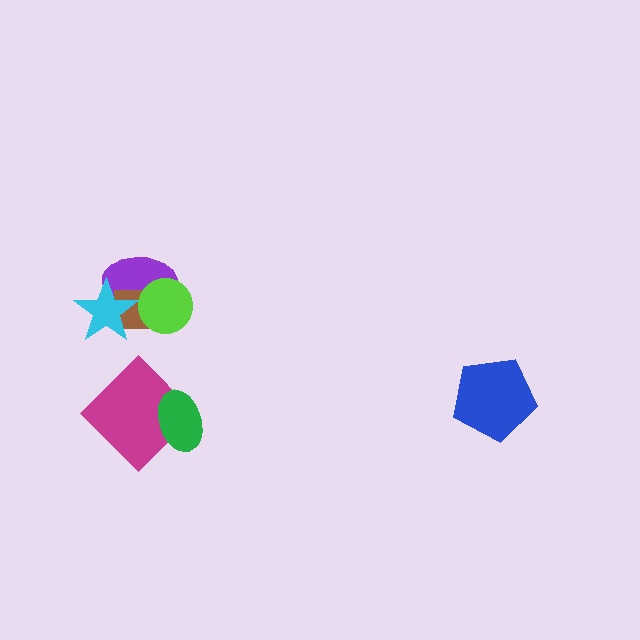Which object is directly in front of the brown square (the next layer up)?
The cyan star is directly in front of the brown square.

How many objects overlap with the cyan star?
2 objects overlap with the cyan star.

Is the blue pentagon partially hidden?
No, no other shape covers it.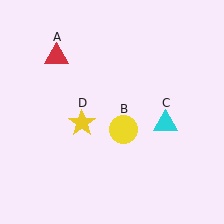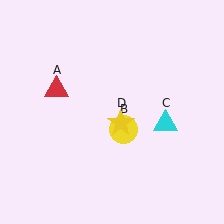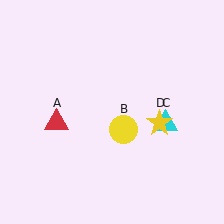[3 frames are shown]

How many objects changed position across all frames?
2 objects changed position: red triangle (object A), yellow star (object D).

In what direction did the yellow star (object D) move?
The yellow star (object D) moved right.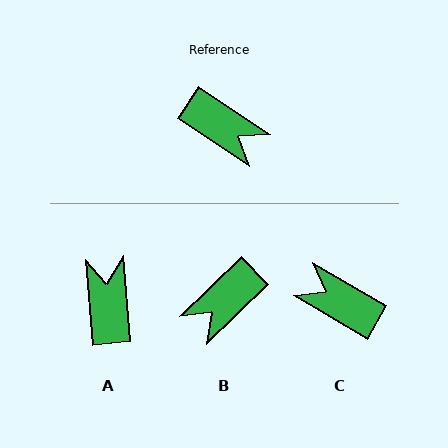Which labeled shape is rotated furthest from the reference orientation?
C, about 177 degrees away.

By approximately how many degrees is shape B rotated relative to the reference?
Approximately 102 degrees clockwise.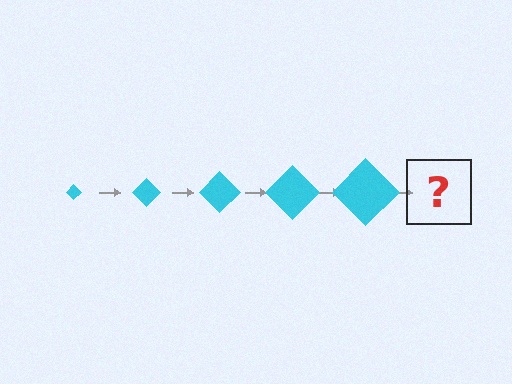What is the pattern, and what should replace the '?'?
The pattern is that the diamond gets progressively larger each step. The '?' should be a cyan diamond, larger than the previous one.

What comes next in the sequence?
The next element should be a cyan diamond, larger than the previous one.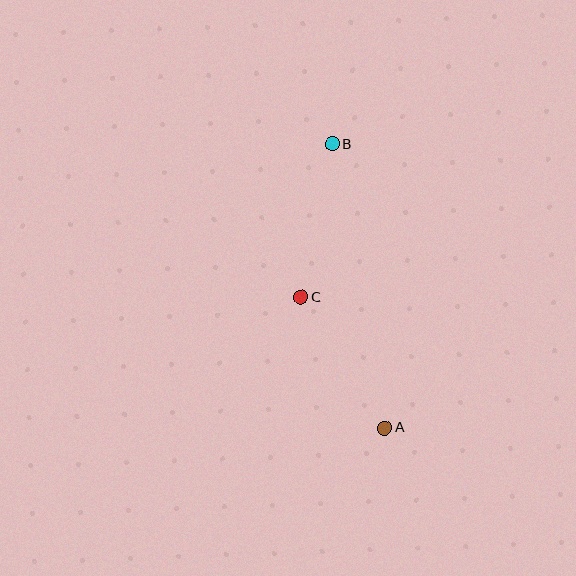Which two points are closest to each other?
Points A and C are closest to each other.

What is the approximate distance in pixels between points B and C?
The distance between B and C is approximately 157 pixels.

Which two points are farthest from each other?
Points A and B are farthest from each other.